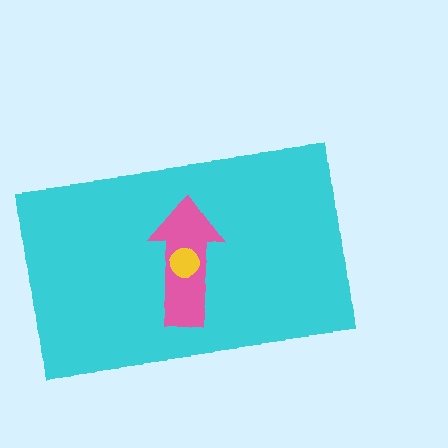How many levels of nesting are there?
3.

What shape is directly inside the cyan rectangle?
The pink arrow.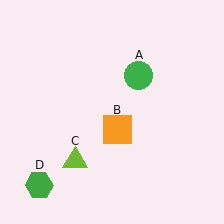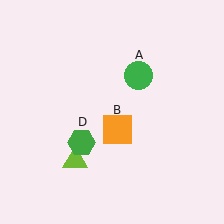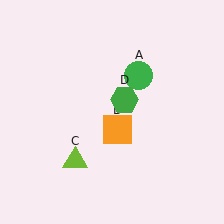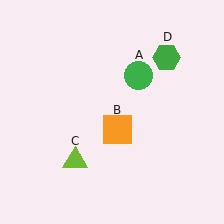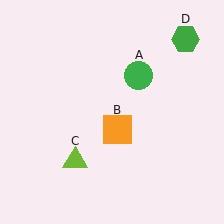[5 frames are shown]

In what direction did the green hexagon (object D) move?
The green hexagon (object D) moved up and to the right.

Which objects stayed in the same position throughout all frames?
Green circle (object A) and orange square (object B) and lime triangle (object C) remained stationary.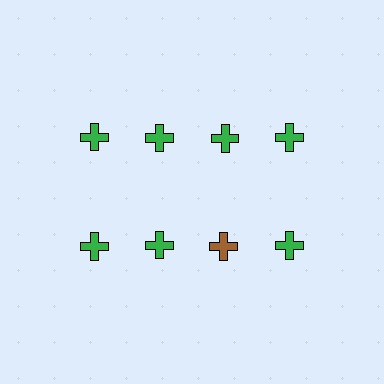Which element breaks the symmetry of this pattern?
The brown cross in the second row, center column breaks the symmetry. All other shapes are green crosses.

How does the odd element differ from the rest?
It has a different color: brown instead of green.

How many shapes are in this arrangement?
There are 8 shapes arranged in a grid pattern.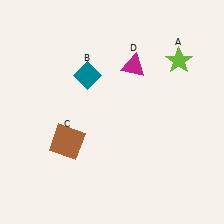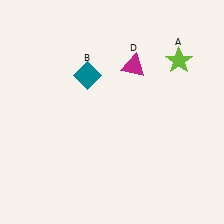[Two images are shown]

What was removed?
The brown square (C) was removed in Image 2.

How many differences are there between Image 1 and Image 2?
There is 1 difference between the two images.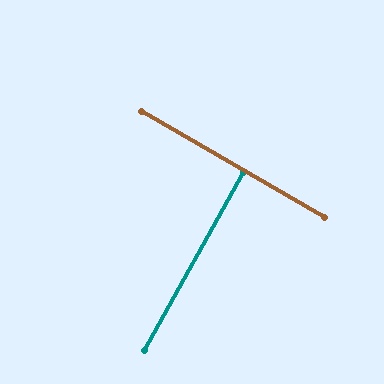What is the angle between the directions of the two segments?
Approximately 89 degrees.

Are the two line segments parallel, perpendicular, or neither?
Perpendicular — they meet at approximately 89°.